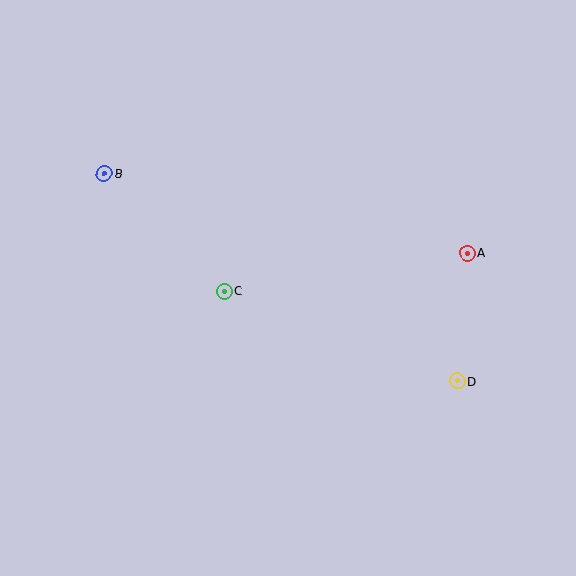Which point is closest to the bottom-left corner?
Point C is closest to the bottom-left corner.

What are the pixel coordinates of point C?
Point C is at (224, 291).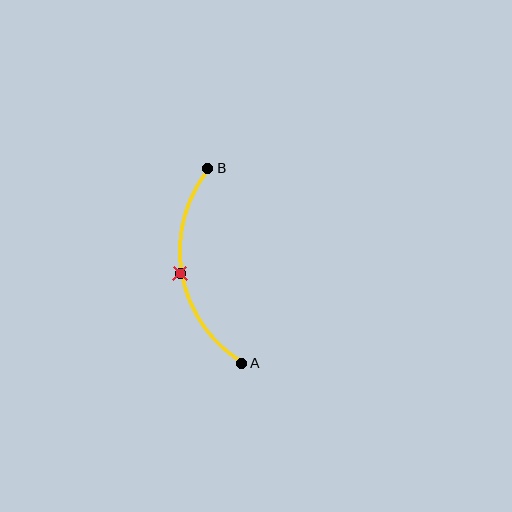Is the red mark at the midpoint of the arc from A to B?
Yes. The red mark lies on the arc at equal arc-length from both A and B — it is the arc midpoint.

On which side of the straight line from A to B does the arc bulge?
The arc bulges to the left of the straight line connecting A and B.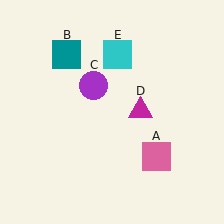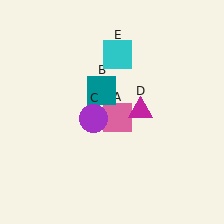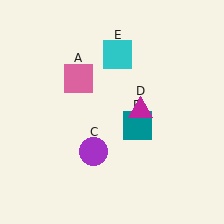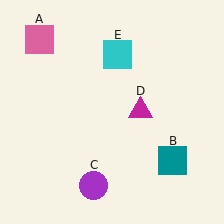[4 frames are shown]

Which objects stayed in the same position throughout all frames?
Magenta triangle (object D) and cyan square (object E) remained stationary.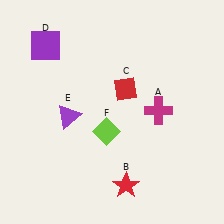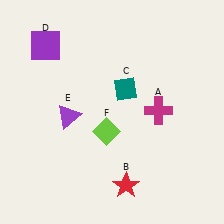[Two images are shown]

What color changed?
The diamond (C) changed from red in Image 1 to teal in Image 2.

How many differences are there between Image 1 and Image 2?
There is 1 difference between the two images.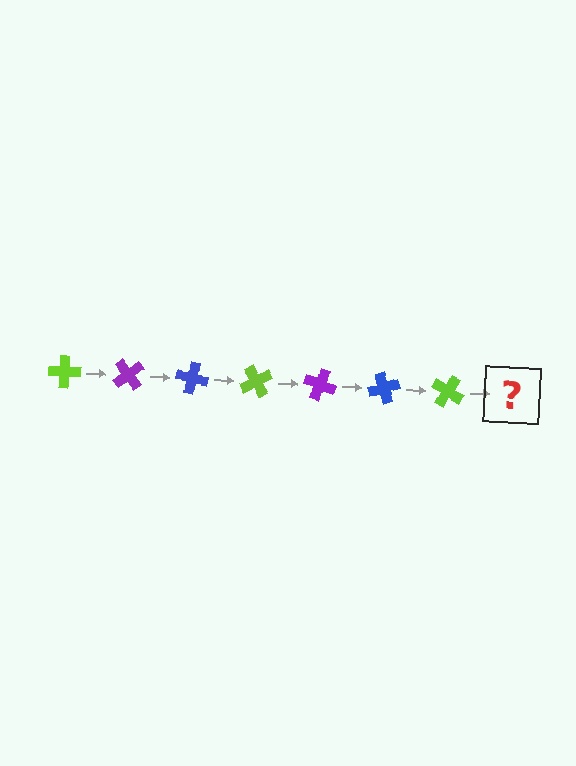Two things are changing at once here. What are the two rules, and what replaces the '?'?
The two rules are that it rotates 50 degrees each step and the color cycles through lime, purple, and blue. The '?' should be a purple cross, rotated 350 degrees from the start.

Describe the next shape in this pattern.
It should be a purple cross, rotated 350 degrees from the start.